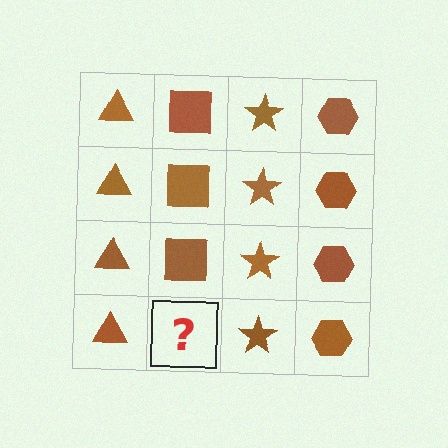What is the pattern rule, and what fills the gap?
The rule is that each column has a consistent shape. The gap should be filled with a brown square.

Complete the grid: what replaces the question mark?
The question mark should be replaced with a brown square.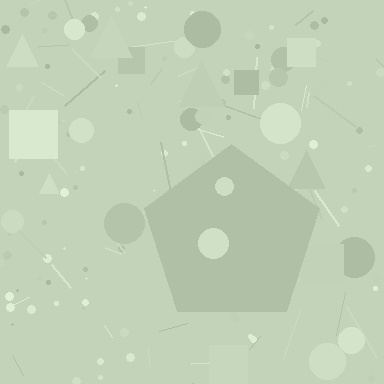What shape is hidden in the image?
A pentagon is hidden in the image.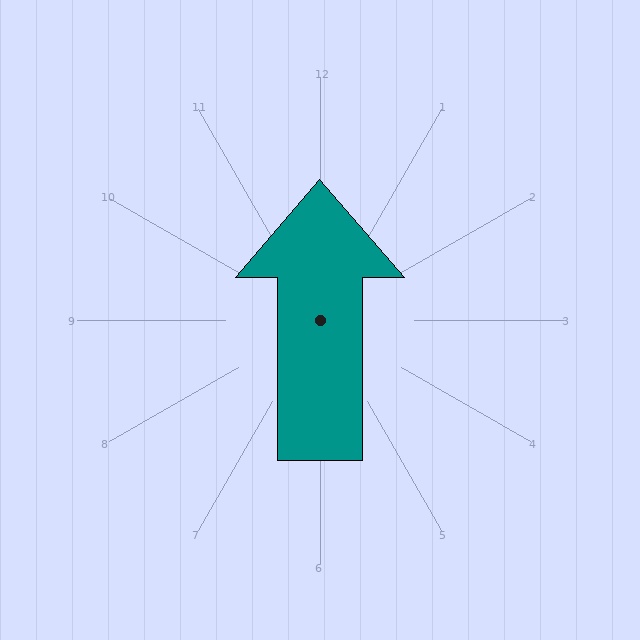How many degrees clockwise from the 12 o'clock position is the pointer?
Approximately 360 degrees.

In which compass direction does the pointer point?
North.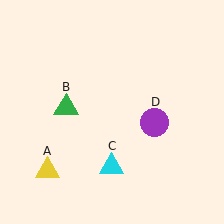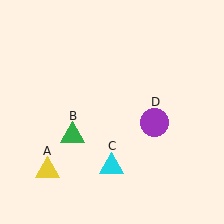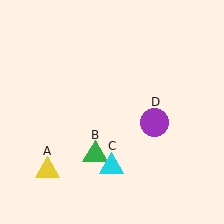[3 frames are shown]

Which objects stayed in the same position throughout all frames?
Yellow triangle (object A) and cyan triangle (object C) and purple circle (object D) remained stationary.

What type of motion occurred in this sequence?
The green triangle (object B) rotated counterclockwise around the center of the scene.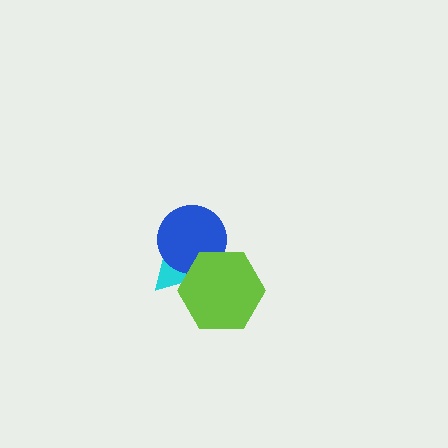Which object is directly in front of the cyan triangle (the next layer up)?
The blue circle is directly in front of the cyan triangle.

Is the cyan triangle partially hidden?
Yes, it is partially covered by another shape.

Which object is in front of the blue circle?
The lime hexagon is in front of the blue circle.